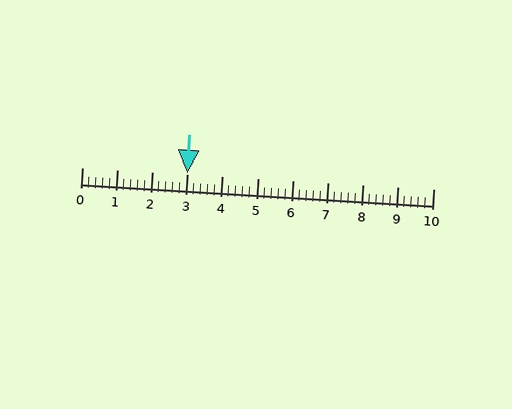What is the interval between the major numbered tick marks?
The major tick marks are spaced 1 units apart.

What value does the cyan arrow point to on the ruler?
The cyan arrow points to approximately 3.0.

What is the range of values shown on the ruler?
The ruler shows values from 0 to 10.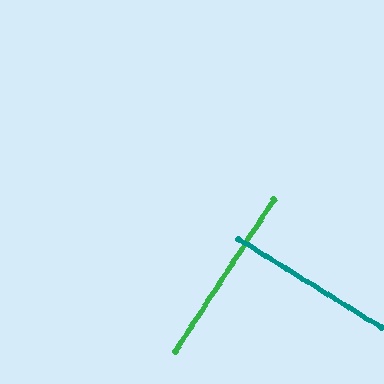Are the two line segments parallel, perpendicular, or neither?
Perpendicular — they meet at approximately 89°.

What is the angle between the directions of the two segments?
Approximately 89 degrees.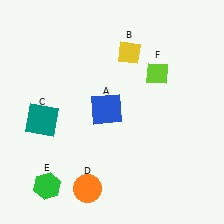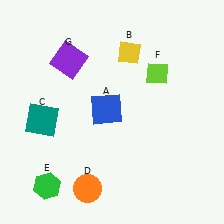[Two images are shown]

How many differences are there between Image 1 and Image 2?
There is 1 difference between the two images.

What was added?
A purple square (G) was added in Image 2.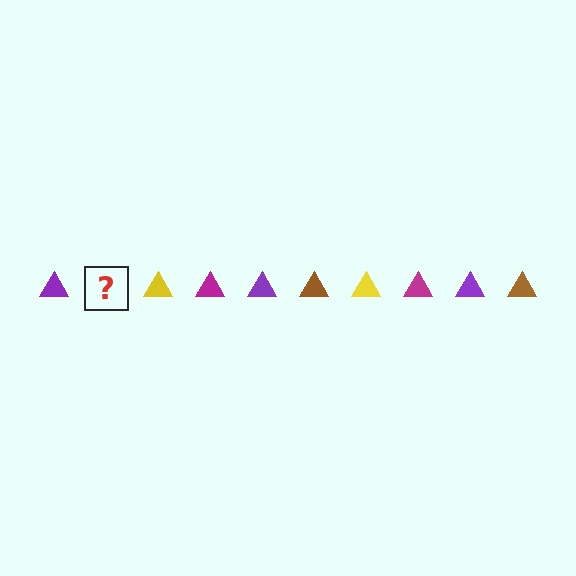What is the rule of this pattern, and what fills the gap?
The rule is that the pattern cycles through purple, brown, yellow, magenta triangles. The gap should be filled with a brown triangle.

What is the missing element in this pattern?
The missing element is a brown triangle.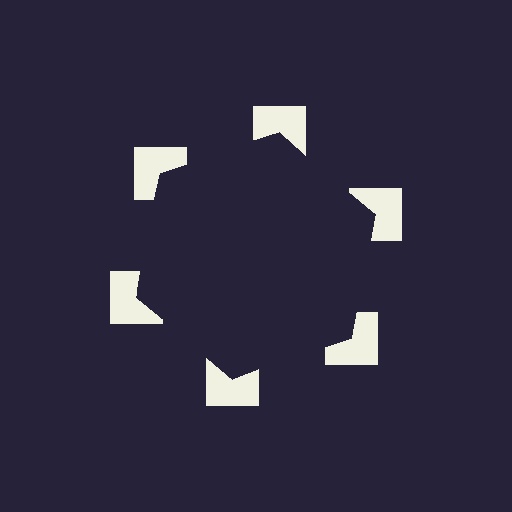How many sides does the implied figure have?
6 sides.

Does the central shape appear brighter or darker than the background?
It typically appears slightly darker than the background, even though no actual brightness change is drawn.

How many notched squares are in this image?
There are 6 — one at each vertex of the illusory hexagon.